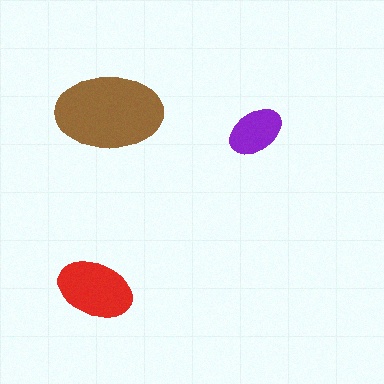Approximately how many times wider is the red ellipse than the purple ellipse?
About 1.5 times wider.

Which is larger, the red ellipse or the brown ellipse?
The brown one.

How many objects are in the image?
There are 3 objects in the image.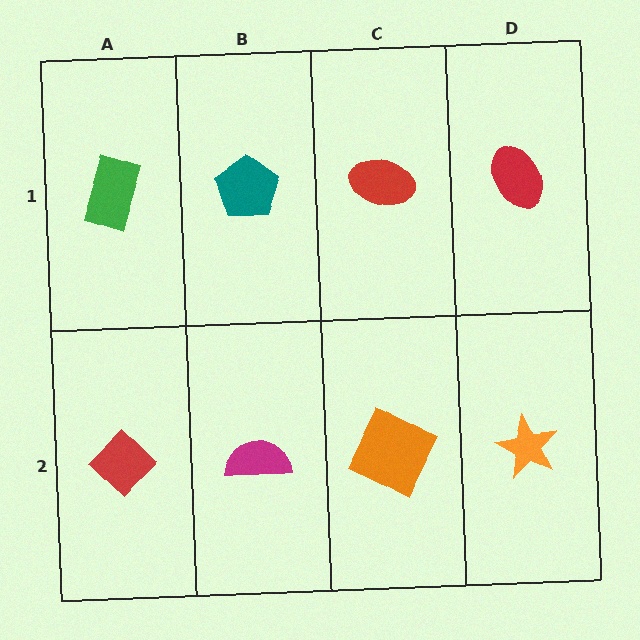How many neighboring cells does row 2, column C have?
3.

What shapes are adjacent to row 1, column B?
A magenta semicircle (row 2, column B), a green rectangle (row 1, column A), a red ellipse (row 1, column C).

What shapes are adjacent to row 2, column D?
A red ellipse (row 1, column D), an orange square (row 2, column C).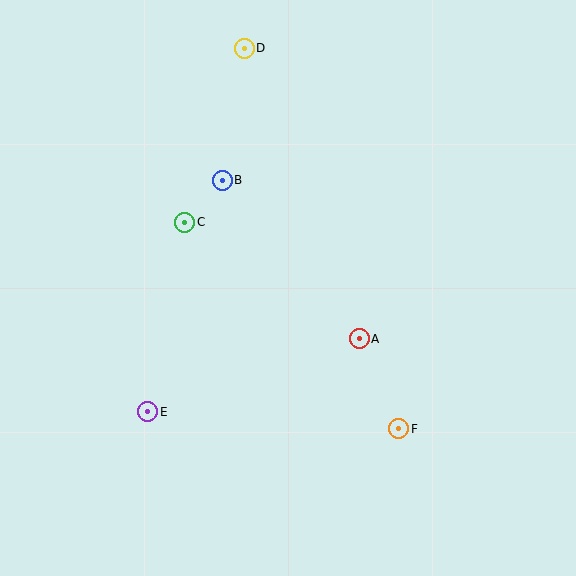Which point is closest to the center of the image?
Point A at (359, 339) is closest to the center.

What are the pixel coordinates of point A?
Point A is at (359, 339).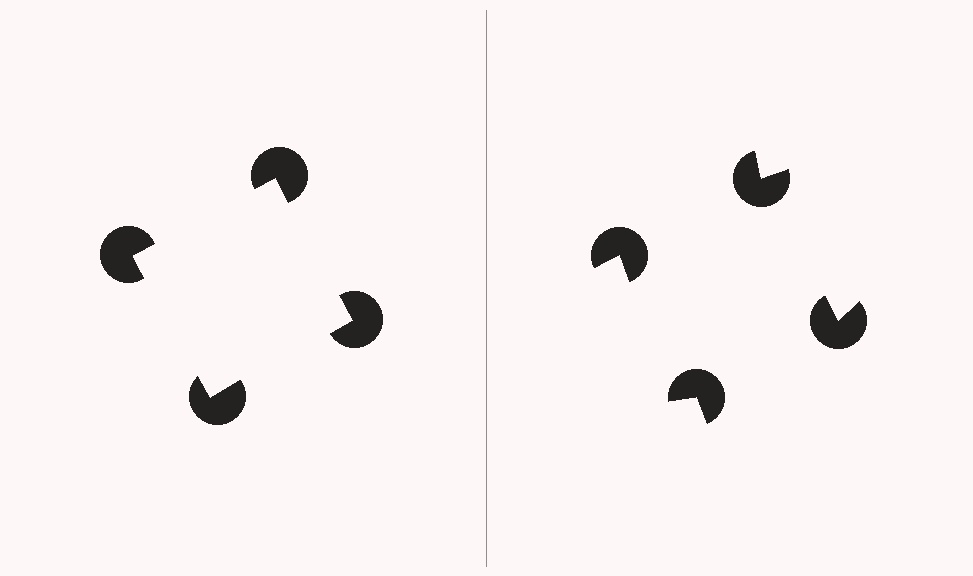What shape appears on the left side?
An illusory square.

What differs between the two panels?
The pac-man discs are positioned identically on both sides; only the wedge orientations differ. On the left they align to a square; on the right they are misaligned.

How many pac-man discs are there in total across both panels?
8 — 4 on each side.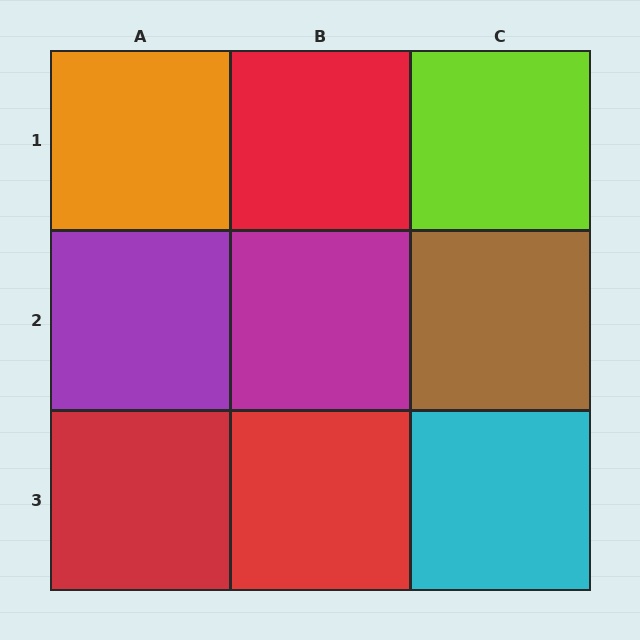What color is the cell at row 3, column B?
Red.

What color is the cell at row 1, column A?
Orange.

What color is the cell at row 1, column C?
Lime.